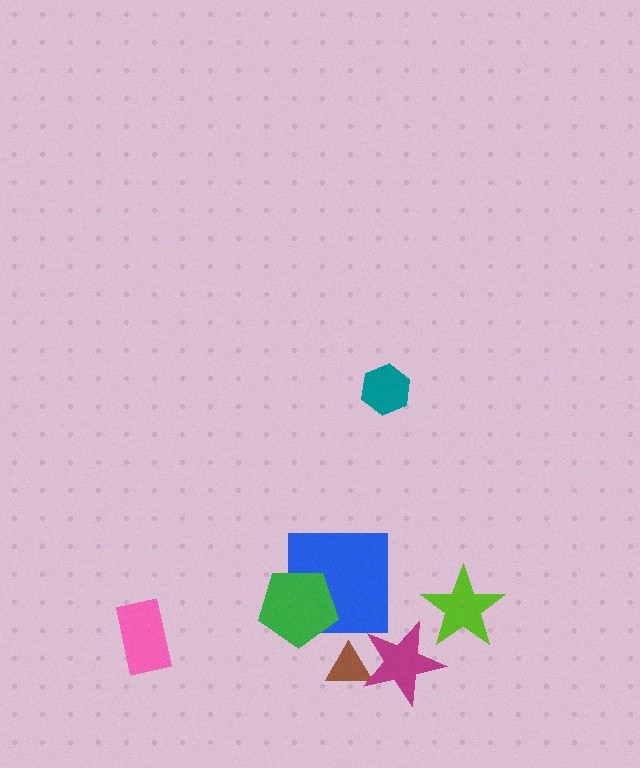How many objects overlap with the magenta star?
1 object overlaps with the magenta star.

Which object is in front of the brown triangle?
The magenta star is in front of the brown triangle.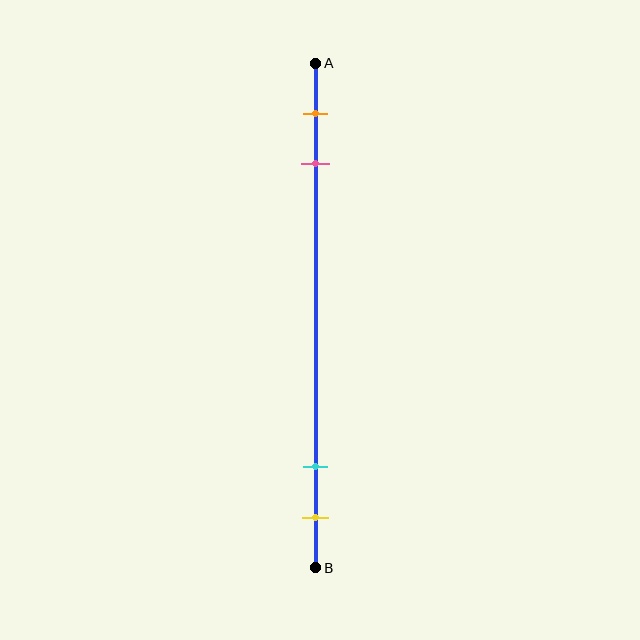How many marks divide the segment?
There are 4 marks dividing the segment.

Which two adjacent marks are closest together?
The cyan and yellow marks are the closest adjacent pair.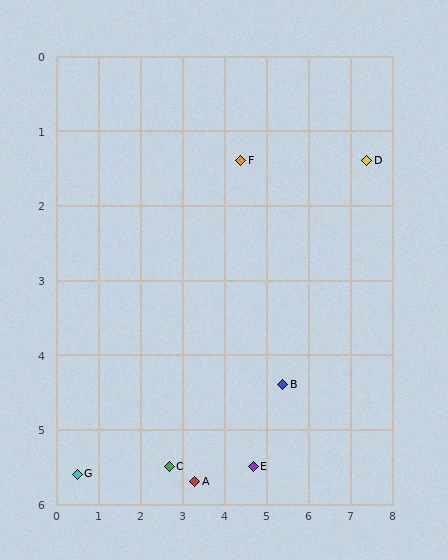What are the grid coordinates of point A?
Point A is at approximately (3.3, 5.7).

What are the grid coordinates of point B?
Point B is at approximately (5.4, 4.4).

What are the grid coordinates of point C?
Point C is at approximately (2.7, 5.5).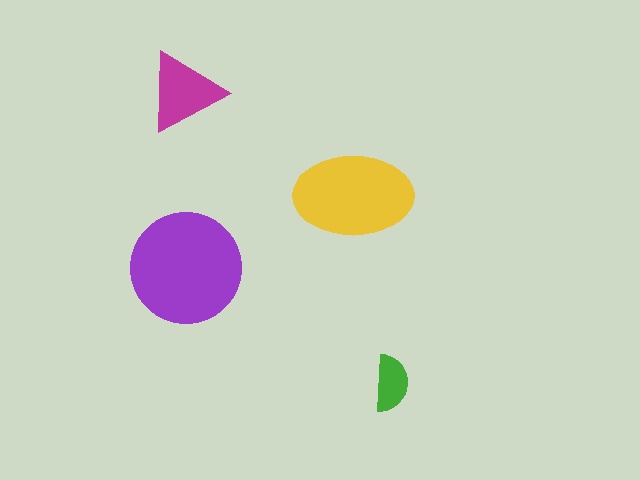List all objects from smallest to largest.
The green semicircle, the magenta triangle, the yellow ellipse, the purple circle.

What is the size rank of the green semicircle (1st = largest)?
4th.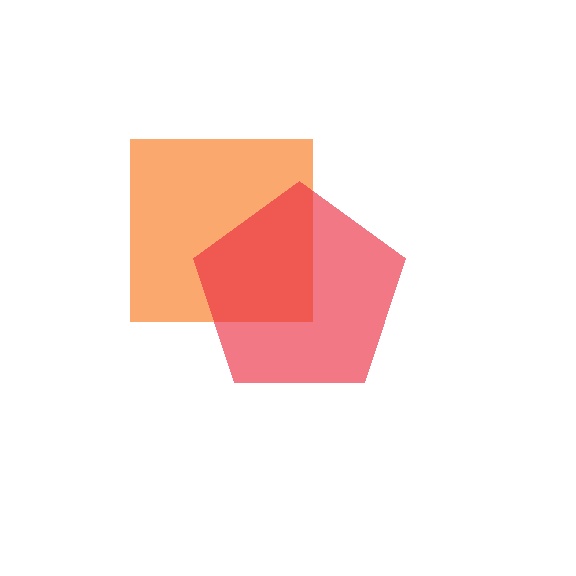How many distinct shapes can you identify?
There are 2 distinct shapes: an orange square, a red pentagon.